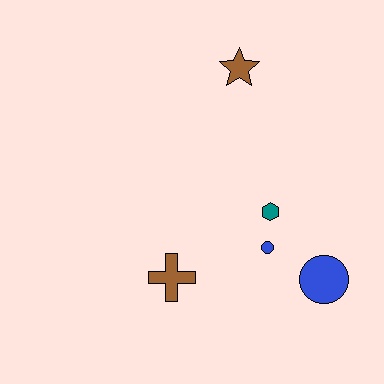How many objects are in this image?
There are 5 objects.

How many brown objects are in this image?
There are 2 brown objects.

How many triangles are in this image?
There are no triangles.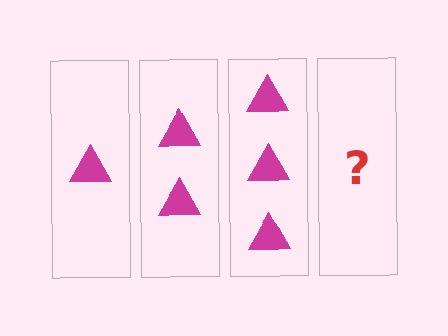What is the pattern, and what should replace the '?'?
The pattern is that each step adds one more triangle. The '?' should be 4 triangles.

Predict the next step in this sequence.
The next step is 4 triangles.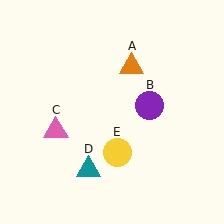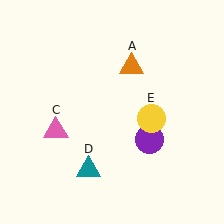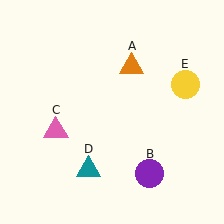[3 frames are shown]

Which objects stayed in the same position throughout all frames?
Orange triangle (object A) and pink triangle (object C) and teal triangle (object D) remained stationary.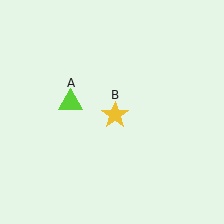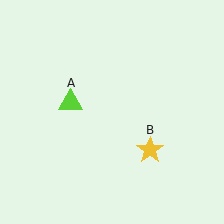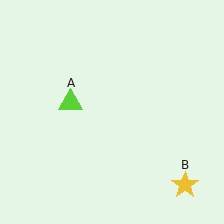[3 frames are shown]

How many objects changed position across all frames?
1 object changed position: yellow star (object B).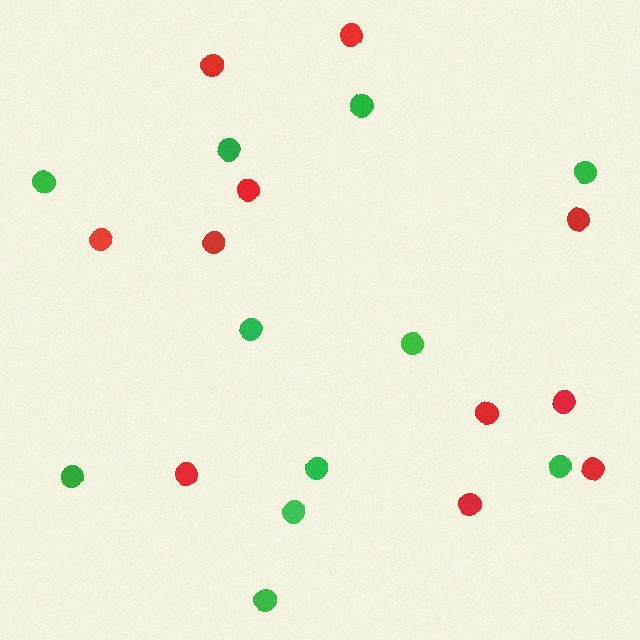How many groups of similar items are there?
There are 2 groups: one group of green circles (11) and one group of red circles (11).